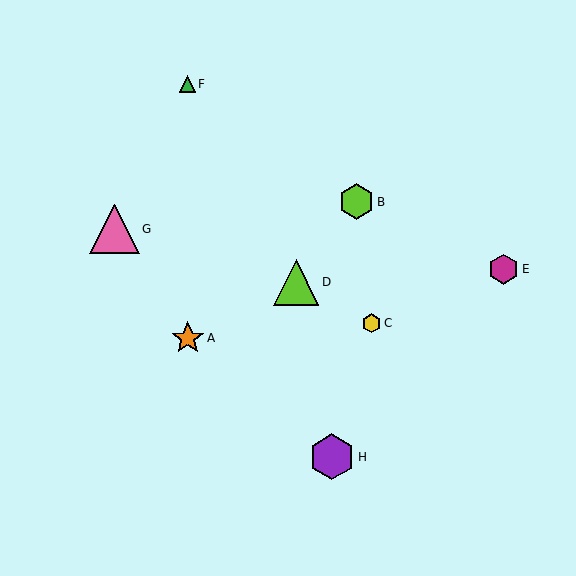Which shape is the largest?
The pink triangle (labeled G) is the largest.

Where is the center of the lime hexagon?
The center of the lime hexagon is at (357, 202).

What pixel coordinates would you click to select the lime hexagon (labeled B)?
Click at (357, 202) to select the lime hexagon B.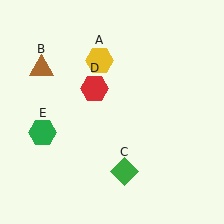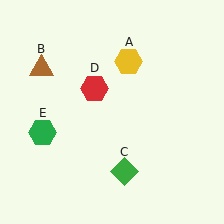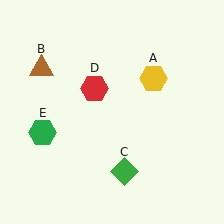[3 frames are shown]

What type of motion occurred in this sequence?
The yellow hexagon (object A) rotated clockwise around the center of the scene.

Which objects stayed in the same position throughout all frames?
Brown triangle (object B) and green diamond (object C) and red hexagon (object D) and green hexagon (object E) remained stationary.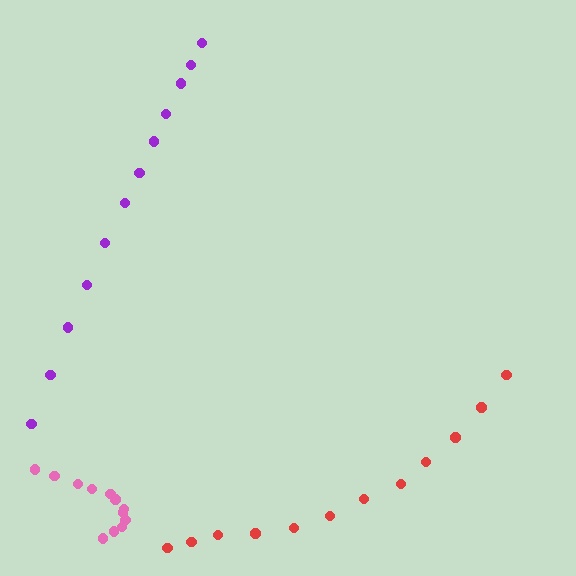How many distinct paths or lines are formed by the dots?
There are 3 distinct paths.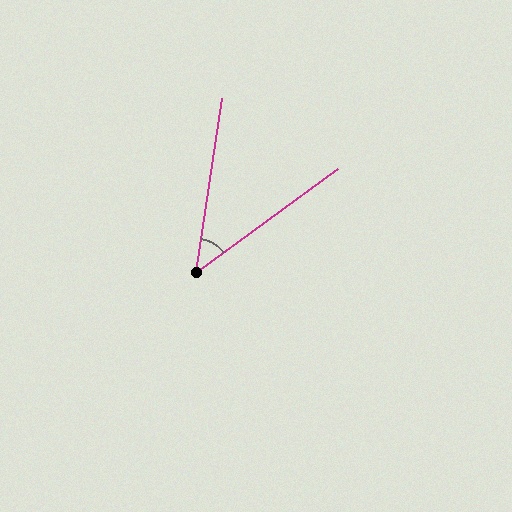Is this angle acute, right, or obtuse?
It is acute.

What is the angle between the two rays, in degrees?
Approximately 46 degrees.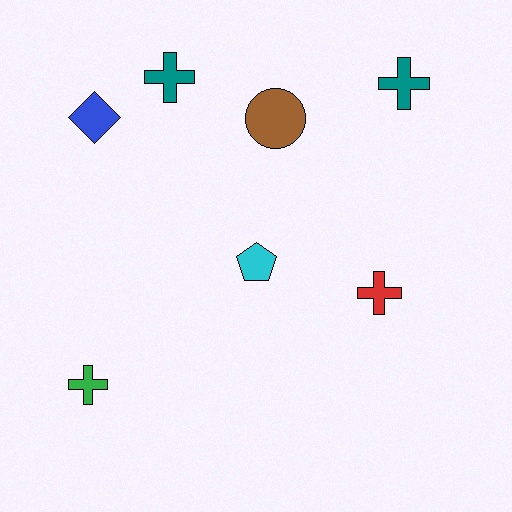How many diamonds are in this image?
There is 1 diamond.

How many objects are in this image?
There are 7 objects.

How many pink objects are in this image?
There are no pink objects.